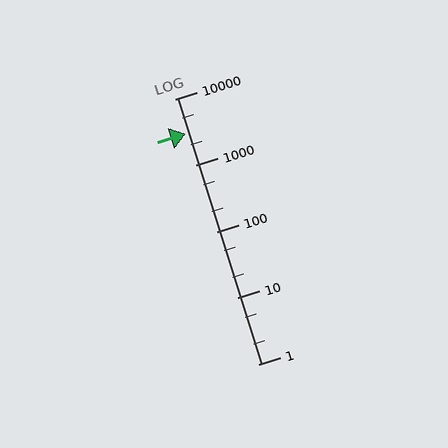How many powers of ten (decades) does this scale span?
The scale spans 4 decades, from 1 to 10000.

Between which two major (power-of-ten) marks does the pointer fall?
The pointer is between 1000 and 10000.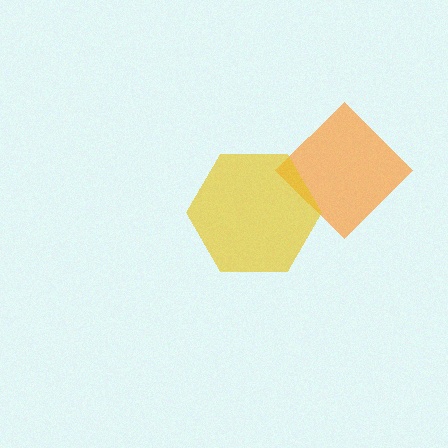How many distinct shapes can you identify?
There are 2 distinct shapes: an orange diamond, a yellow hexagon.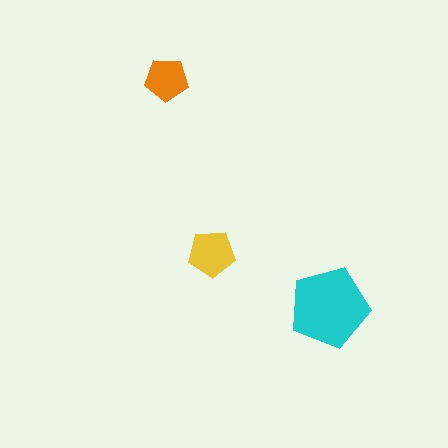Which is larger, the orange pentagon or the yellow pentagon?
The yellow one.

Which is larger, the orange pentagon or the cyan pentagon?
The cyan one.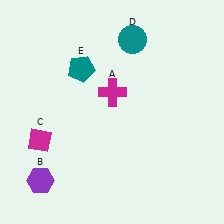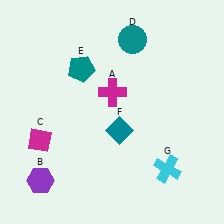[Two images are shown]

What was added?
A teal diamond (F), a cyan cross (G) were added in Image 2.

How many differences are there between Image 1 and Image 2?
There are 2 differences between the two images.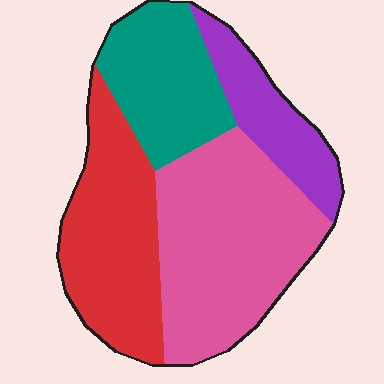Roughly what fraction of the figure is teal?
Teal covers about 20% of the figure.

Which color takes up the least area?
Purple, at roughly 15%.